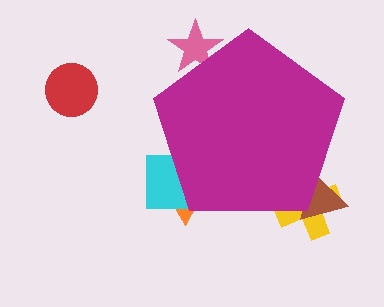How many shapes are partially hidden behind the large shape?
5 shapes are partially hidden.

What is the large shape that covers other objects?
A magenta pentagon.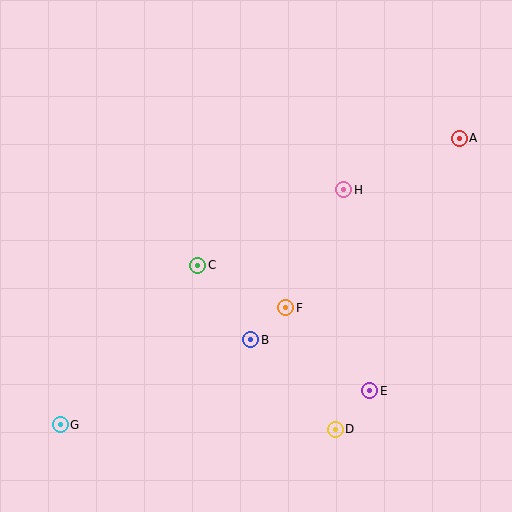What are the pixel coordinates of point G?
Point G is at (60, 425).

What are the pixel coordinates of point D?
Point D is at (335, 429).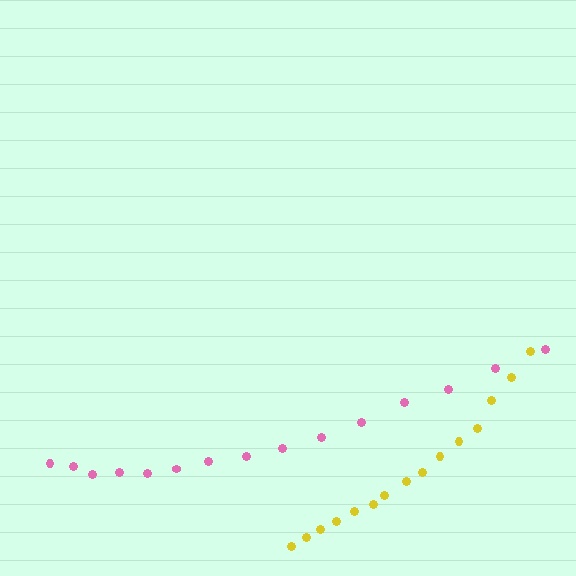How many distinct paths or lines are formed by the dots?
There are 2 distinct paths.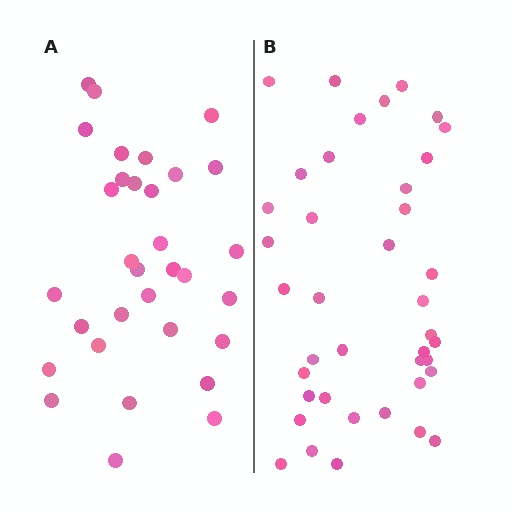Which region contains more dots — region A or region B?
Region B (the right region) has more dots.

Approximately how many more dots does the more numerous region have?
Region B has roughly 8 or so more dots than region A.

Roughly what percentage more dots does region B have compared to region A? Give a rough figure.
About 25% more.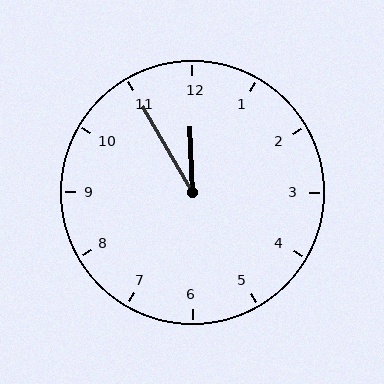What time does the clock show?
11:55.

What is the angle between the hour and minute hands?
Approximately 28 degrees.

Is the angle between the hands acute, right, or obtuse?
It is acute.